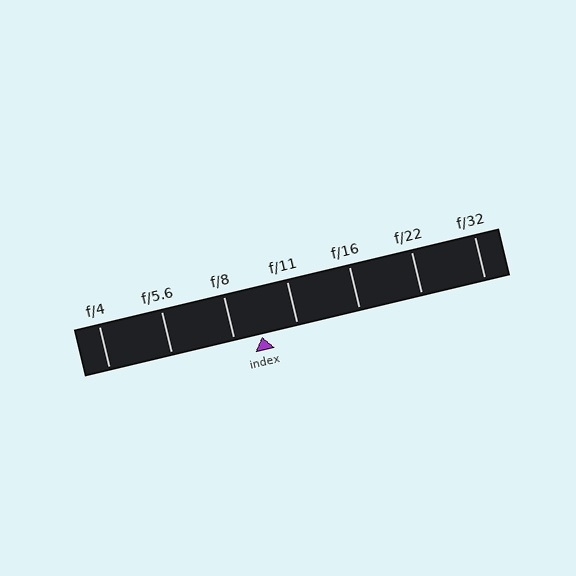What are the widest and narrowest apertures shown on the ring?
The widest aperture shown is f/4 and the narrowest is f/32.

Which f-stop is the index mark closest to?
The index mark is closest to f/8.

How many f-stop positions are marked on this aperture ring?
There are 7 f-stop positions marked.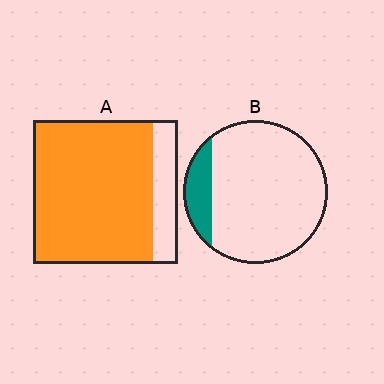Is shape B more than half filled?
No.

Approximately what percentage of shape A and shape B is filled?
A is approximately 85% and B is approximately 15%.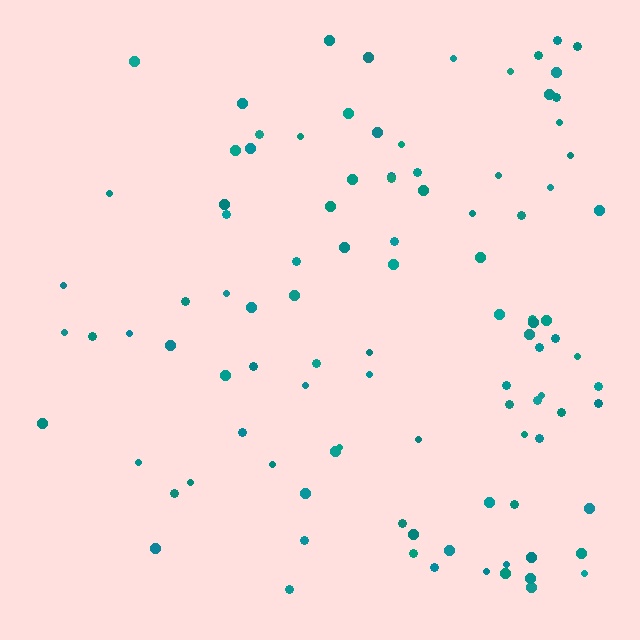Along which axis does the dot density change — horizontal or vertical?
Horizontal.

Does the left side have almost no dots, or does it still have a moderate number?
Still a moderate number, just noticeably fewer than the right.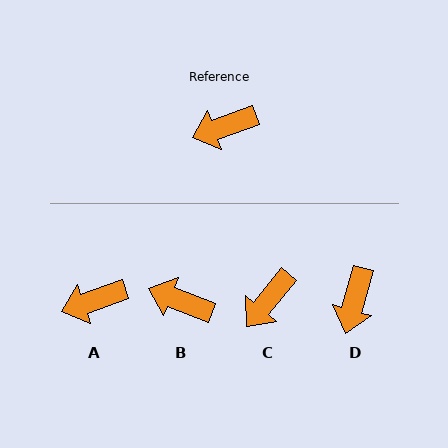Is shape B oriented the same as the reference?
No, it is off by about 40 degrees.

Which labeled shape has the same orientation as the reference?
A.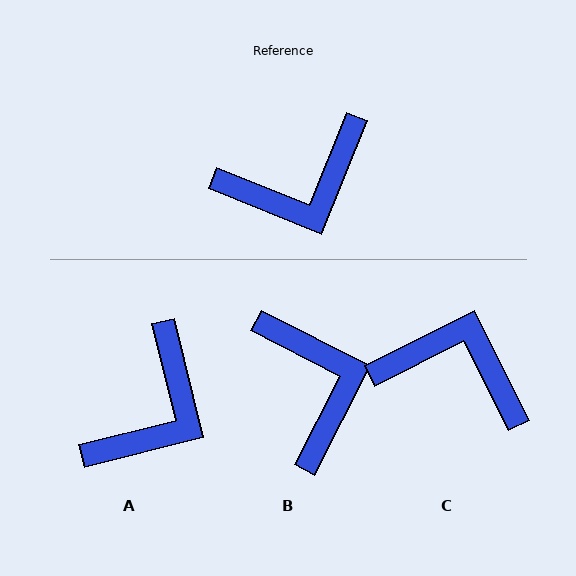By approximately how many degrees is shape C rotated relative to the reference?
Approximately 138 degrees counter-clockwise.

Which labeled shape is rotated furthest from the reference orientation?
C, about 138 degrees away.